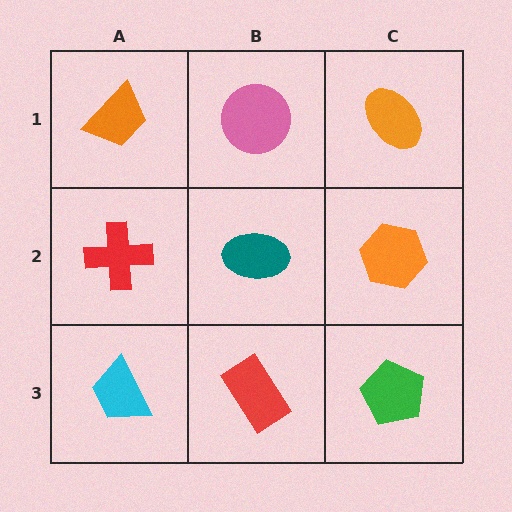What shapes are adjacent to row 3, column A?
A red cross (row 2, column A), a red rectangle (row 3, column B).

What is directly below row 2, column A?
A cyan trapezoid.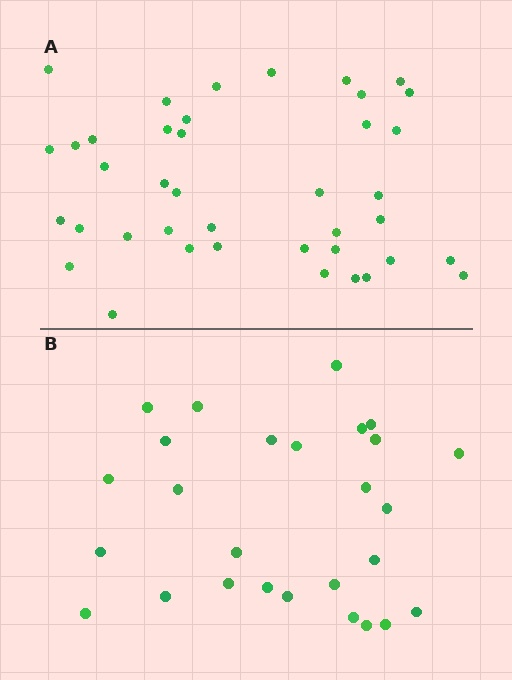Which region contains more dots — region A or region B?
Region A (the top region) has more dots.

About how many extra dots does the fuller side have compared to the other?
Region A has approximately 15 more dots than region B.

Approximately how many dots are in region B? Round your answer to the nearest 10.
About 30 dots. (The exact count is 27, which rounds to 30.)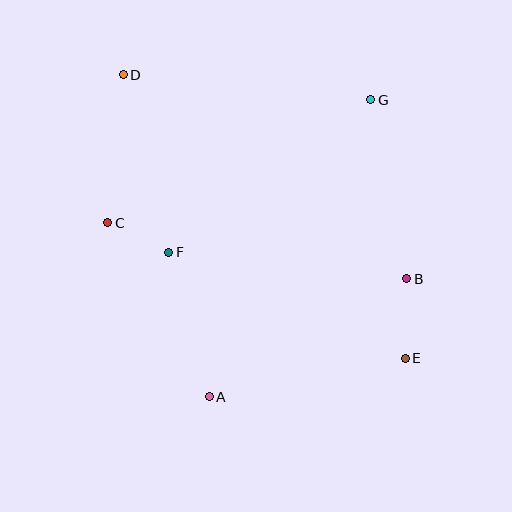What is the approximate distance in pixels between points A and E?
The distance between A and E is approximately 200 pixels.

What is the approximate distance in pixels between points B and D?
The distance between B and D is approximately 349 pixels.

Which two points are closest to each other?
Points C and F are closest to each other.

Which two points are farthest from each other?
Points D and E are farthest from each other.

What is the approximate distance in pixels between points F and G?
The distance between F and G is approximately 253 pixels.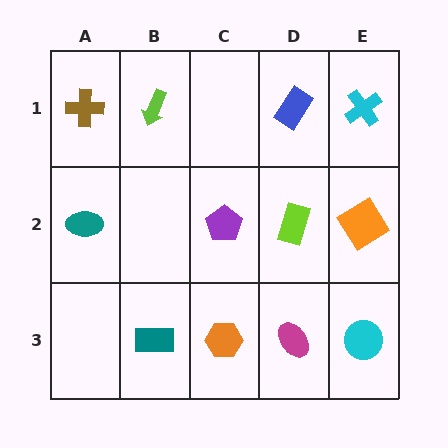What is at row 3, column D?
A magenta ellipse.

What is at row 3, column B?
A teal rectangle.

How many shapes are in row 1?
4 shapes.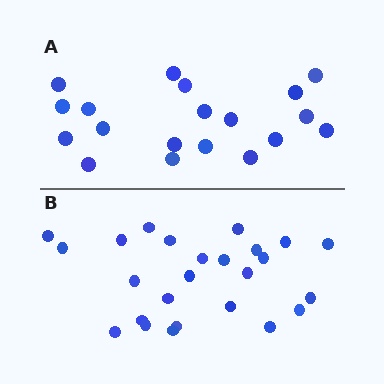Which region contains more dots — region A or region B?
Region B (the bottom region) has more dots.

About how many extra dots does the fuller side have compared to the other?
Region B has about 6 more dots than region A.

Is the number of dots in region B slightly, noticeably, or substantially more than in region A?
Region B has noticeably more, but not dramatically so. The ratio is roughly 1.3 to 1.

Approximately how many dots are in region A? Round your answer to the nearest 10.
About 20 dots. (The exact count is 19, which rounds to 20.)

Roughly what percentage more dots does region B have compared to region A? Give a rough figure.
About 30% more.